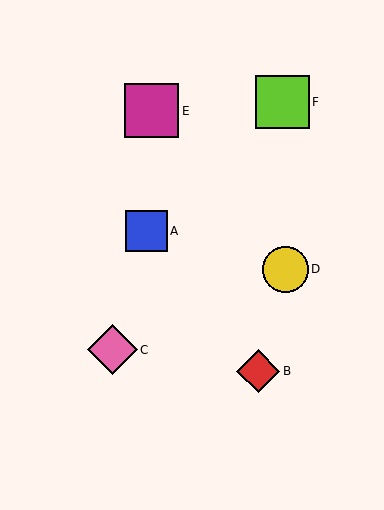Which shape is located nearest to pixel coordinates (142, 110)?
The magenta square (labeled E) at (152, 111) is nearest to that location.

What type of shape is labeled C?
Shape C is a pink diamond.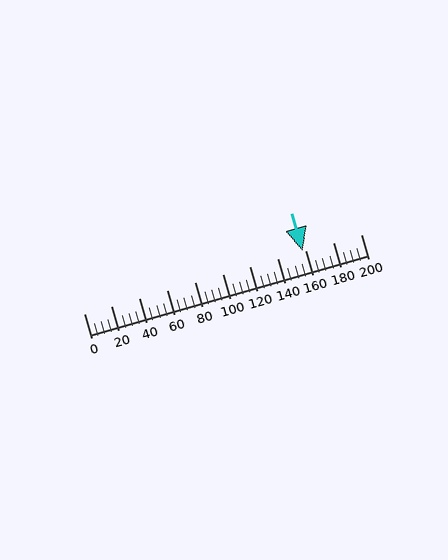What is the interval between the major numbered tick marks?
The major tick marks are spaced 20 units apart.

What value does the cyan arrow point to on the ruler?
The cyan arrow points to approximately 158.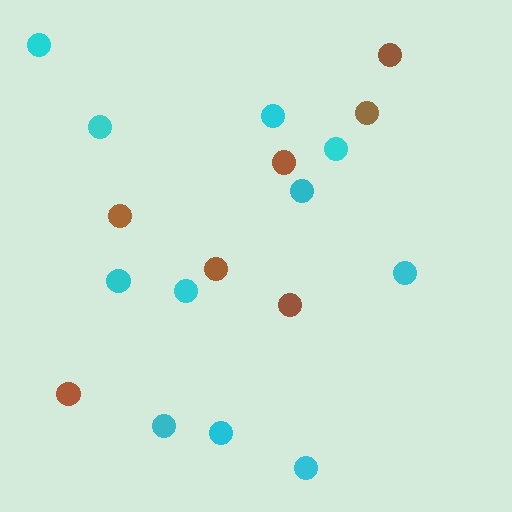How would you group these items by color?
There are 2 groups: one group of brown circles (7) and one group of cyan circles (11).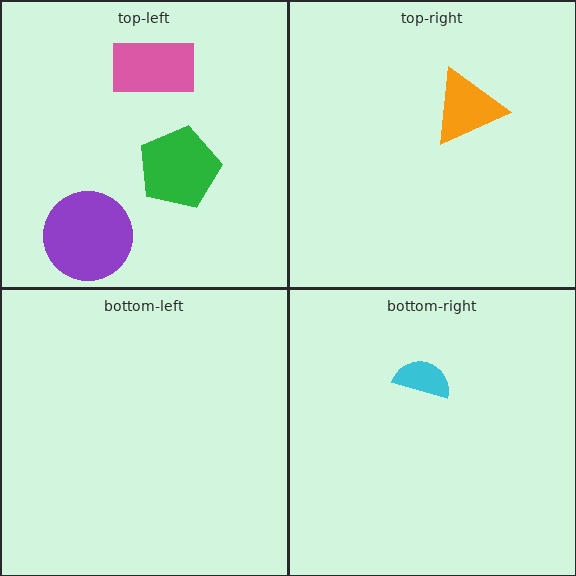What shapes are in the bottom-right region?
The cyan semicircle.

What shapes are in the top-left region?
The purple circle, the green pentagon, the pink rectangle.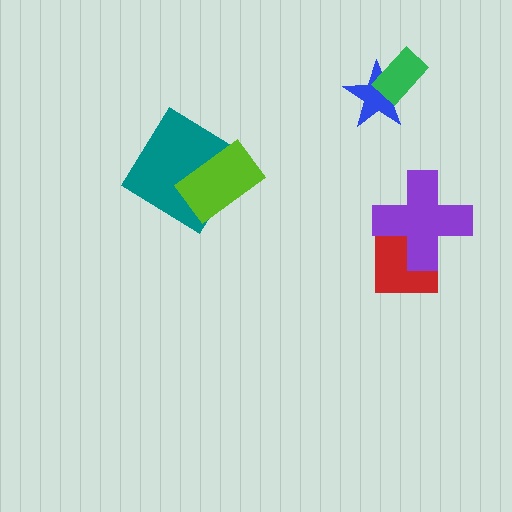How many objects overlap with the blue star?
1 object overlaps with the blue star.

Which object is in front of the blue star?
The green rectangle is in front of the blue star.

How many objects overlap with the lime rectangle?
1 object overlaps with the lime rectangle.